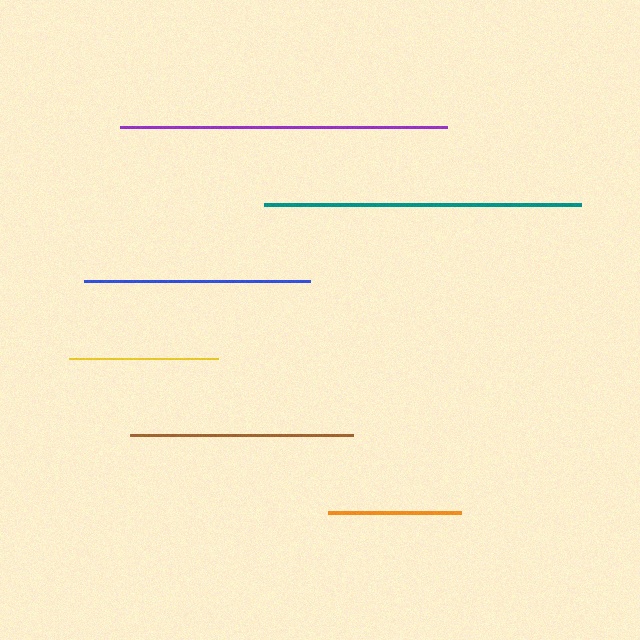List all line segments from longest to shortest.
From longest to shortest: purple, teal, blue, brown, yellow, orange.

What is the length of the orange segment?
The orange segment is approximately 133 pixels long.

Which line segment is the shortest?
The orange line is the shortest at approximately 133 pixels.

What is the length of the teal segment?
The teal segment is approximately 317 pixels long.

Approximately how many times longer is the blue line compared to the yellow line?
The blue line is approximately 1.5 times the length of the yellow line.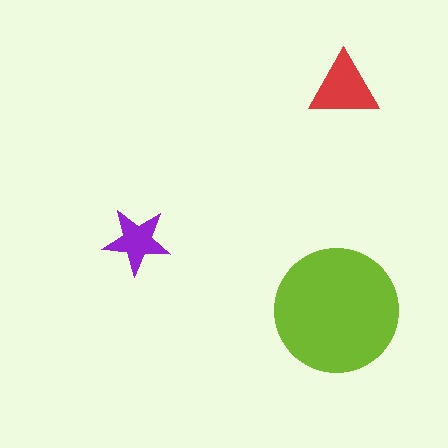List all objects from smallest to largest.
The purple star, the red triangle, the lime circle.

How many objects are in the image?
There are 3 objects in the image.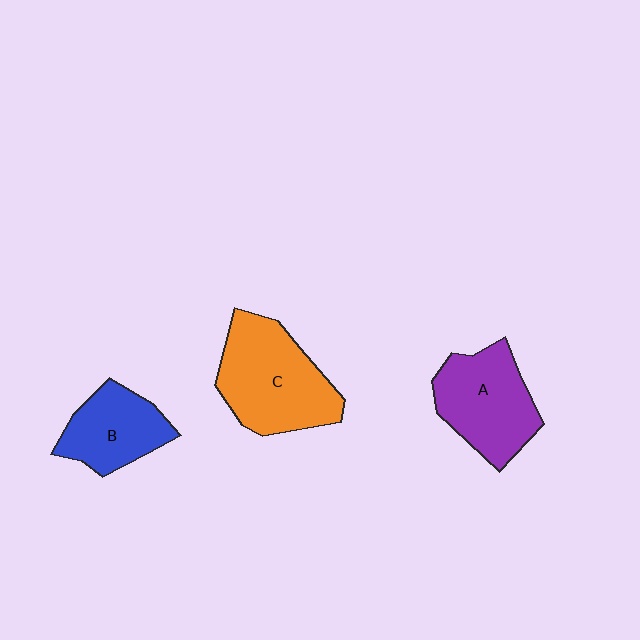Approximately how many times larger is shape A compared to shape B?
Approximately 1.3 times.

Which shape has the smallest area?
Shape B (blue).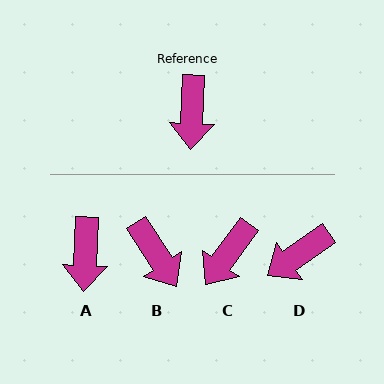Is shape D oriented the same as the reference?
No, it is off by about 53 degrees.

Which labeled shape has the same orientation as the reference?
A.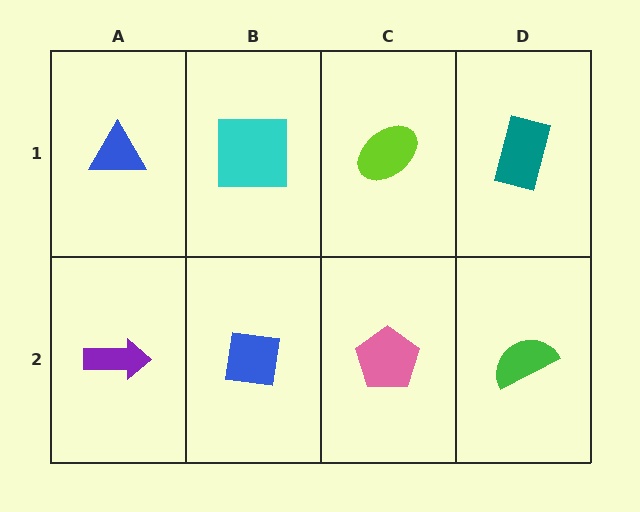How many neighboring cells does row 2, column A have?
2.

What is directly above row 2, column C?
A lime ellipse.